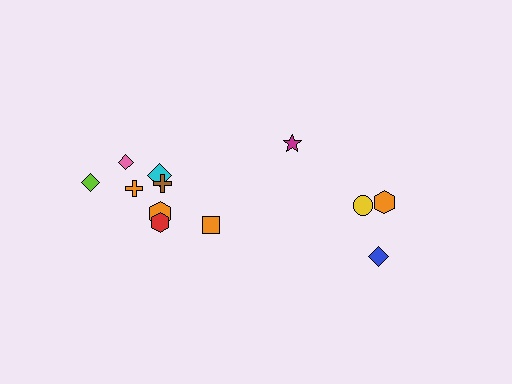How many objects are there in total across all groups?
There are 12 objects.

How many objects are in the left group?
There are 8 objects.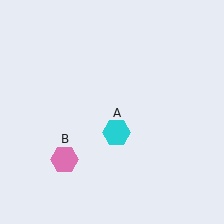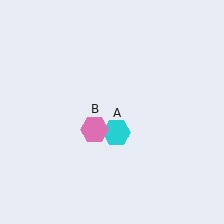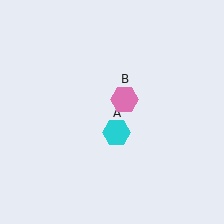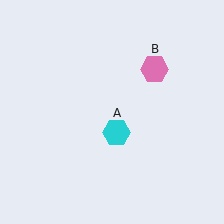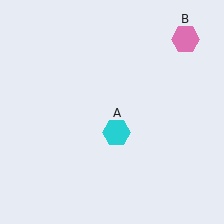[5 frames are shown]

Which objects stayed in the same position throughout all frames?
Cyan hexagon (object A) remained stationary.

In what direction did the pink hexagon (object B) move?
The pink hexagon (object B) moved up and to the right.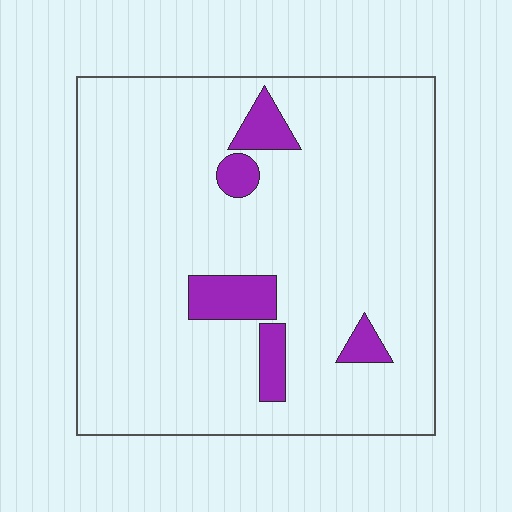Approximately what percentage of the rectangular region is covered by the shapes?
Approximately 10%.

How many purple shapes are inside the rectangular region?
5.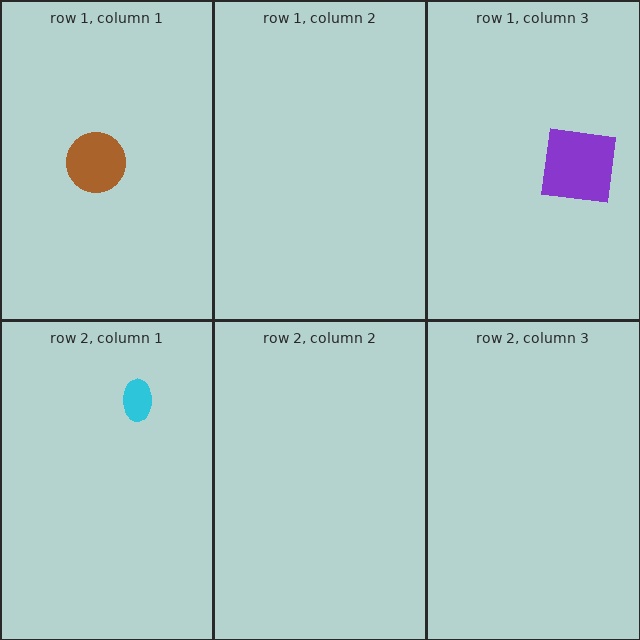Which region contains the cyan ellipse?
The row 2, column 1 region.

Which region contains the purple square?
The row 1, column 3 region.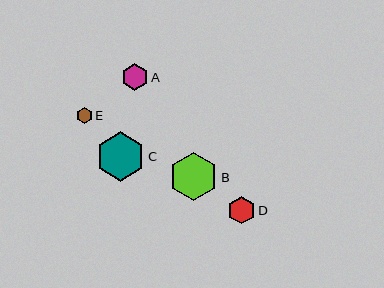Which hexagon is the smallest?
Hexagon E is the smallest with a size of approximately 16 pixels.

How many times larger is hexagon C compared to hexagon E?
Hexagon C is approximately 3.1 times the size of hexagon E.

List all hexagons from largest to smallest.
From largest to smallest: C, B, D, A, E.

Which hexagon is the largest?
Hexagon C is the largest with a size of approximately 49 pixels.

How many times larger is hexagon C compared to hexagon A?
Hexagon C is approximately 1.8 times the size of hexagon A.